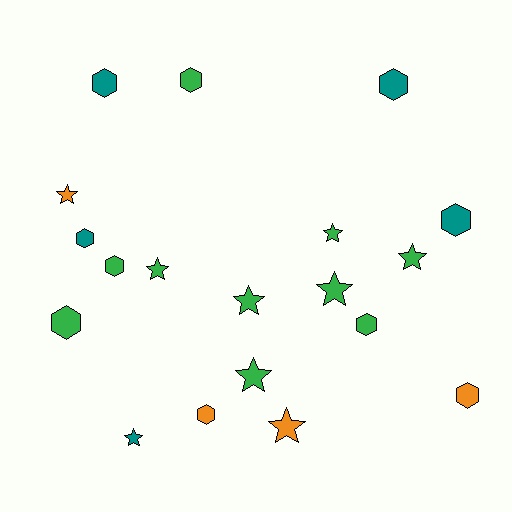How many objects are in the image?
There are 19 objects.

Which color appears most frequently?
Green, with 10 objects.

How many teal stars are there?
There is 1 teal star.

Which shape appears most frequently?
Hexagon, with 10 objects.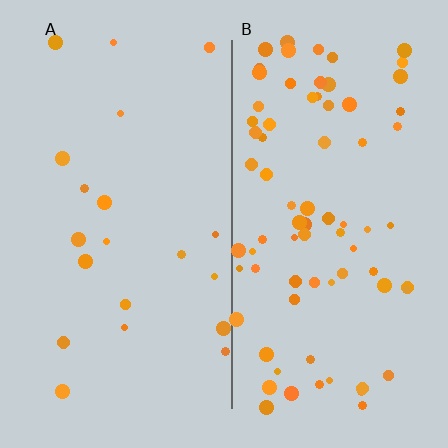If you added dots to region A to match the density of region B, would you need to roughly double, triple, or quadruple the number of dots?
Approximately quadruple.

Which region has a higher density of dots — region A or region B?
B (the right).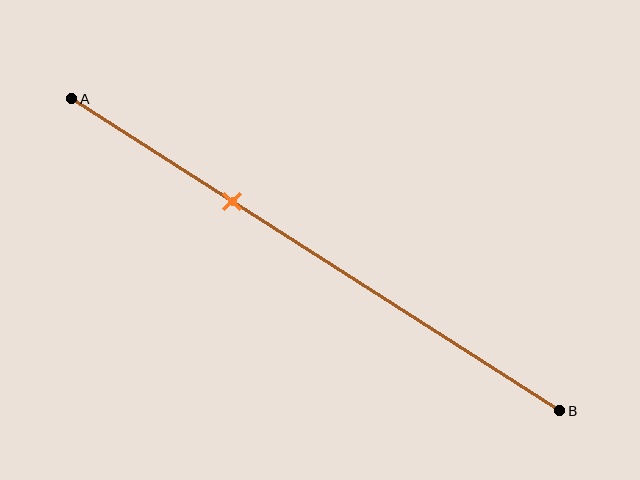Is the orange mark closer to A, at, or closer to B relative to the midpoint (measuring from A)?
The orange mark is closer to point A than the midpoint of segment AB.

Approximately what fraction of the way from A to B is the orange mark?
The orange mark is approximately 35% of the way from A to B.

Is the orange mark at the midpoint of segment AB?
No, the mark is at about 35% from A, not at the 50% midpoint.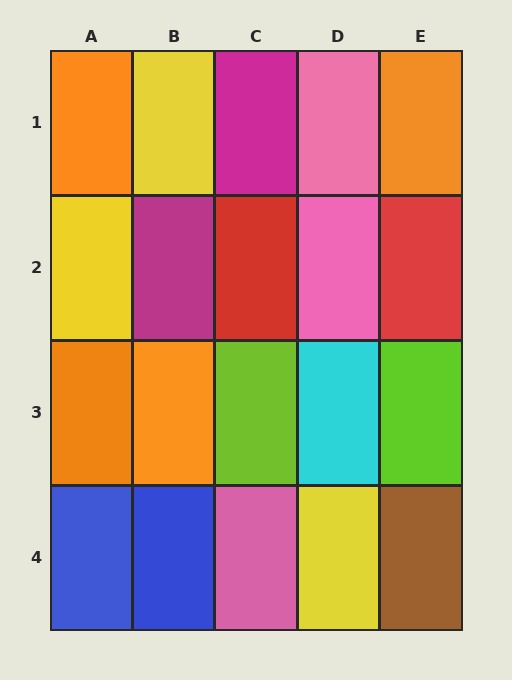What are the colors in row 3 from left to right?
Orange, orange, lime, cyan, lime.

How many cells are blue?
2 cells are blue.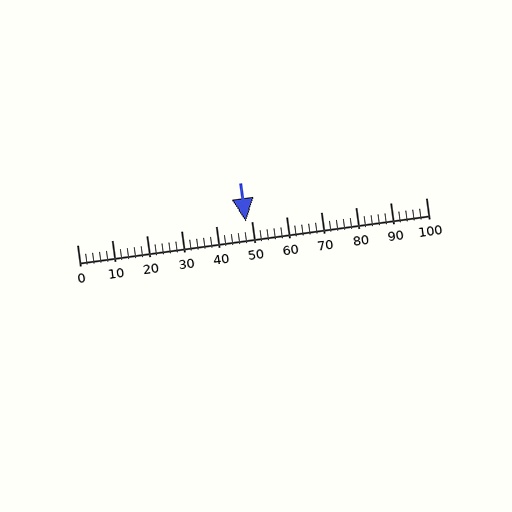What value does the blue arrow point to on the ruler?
The blue arrow points to approximately 48.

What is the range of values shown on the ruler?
The ruler shows values from 0 to 100.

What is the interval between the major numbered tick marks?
The major tick marks are spaced 10 units apart.